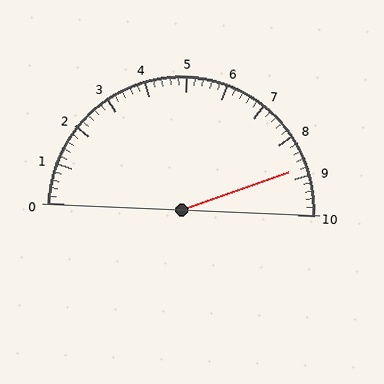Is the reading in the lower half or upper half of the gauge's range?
The reading is in the upper half of the range (0 to 10).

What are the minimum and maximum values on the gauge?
The gauge ranges from 0 to 10.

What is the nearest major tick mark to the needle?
The nearest major tick mark is 9.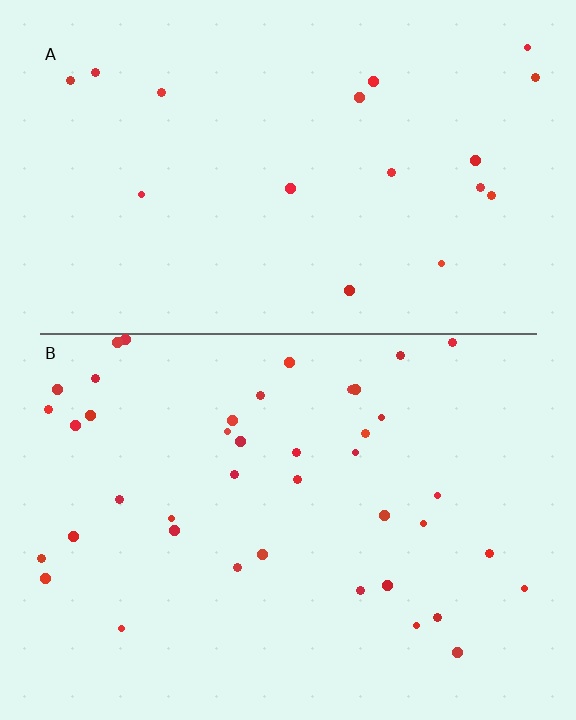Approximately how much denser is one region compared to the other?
Approximately 2.3× — region B over region A.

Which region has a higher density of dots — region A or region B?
B (the bottom).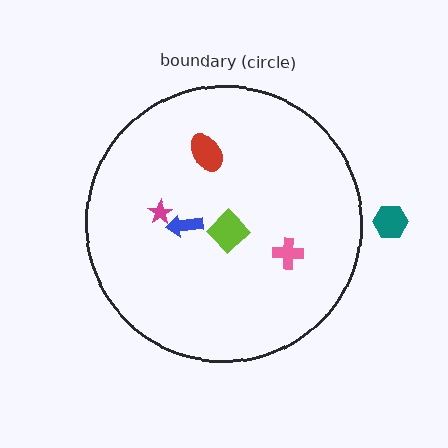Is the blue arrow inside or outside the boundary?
Inside.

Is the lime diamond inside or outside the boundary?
Inside.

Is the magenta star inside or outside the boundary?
Inside.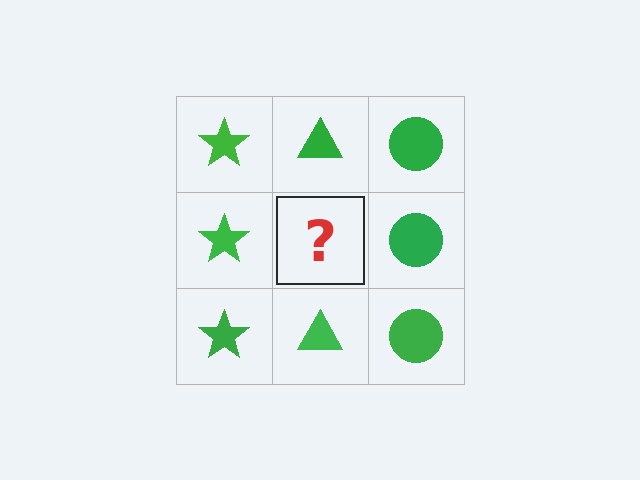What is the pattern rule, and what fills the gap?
The rule is that each column has a consistent shape. The gap should be filled with a green triangle.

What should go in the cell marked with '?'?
The missing cell should contain a green triangle.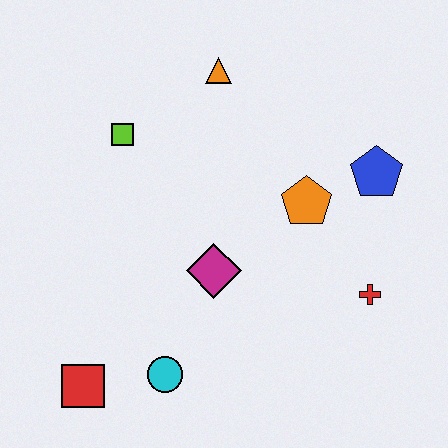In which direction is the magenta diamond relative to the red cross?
The magenta diamond is to the left of the red cross.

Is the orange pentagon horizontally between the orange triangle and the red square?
No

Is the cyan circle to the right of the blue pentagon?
No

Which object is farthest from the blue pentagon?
The red square is farthest from the blue pentagon.